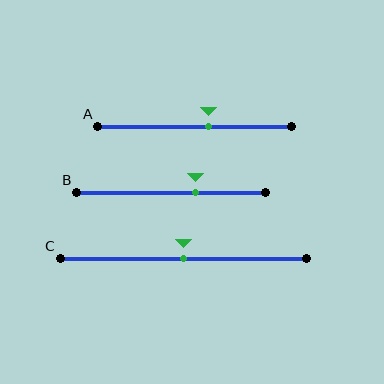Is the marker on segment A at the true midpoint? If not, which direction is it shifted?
No, the marker on segment A is shifted to the right by about 7% of the segment length.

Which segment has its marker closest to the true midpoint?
Segment C has its marker closest to the true midpoint.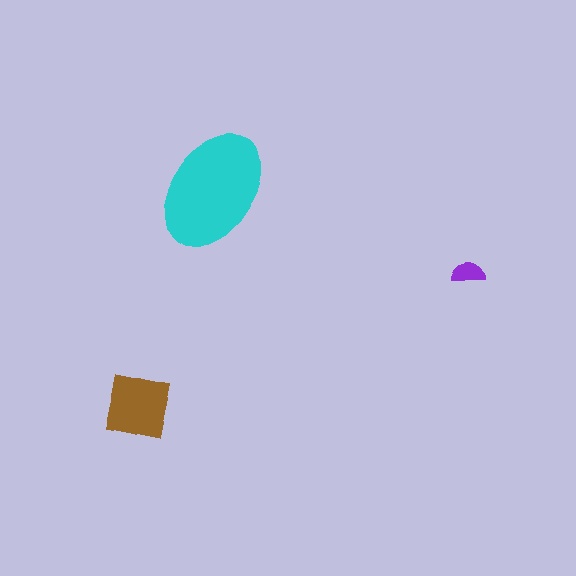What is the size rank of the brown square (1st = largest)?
2nd.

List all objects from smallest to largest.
The purple semicircle, the brown square, the cyan ellipse.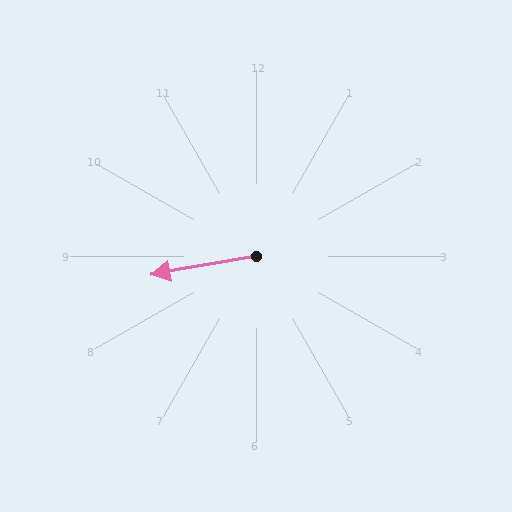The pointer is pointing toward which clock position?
Roughly 9 o'clock.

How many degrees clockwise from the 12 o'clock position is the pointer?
Approximately 260 degrees.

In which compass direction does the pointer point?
West.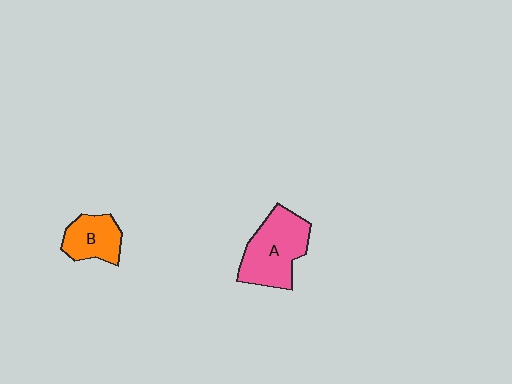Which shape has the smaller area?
Shape B (orange).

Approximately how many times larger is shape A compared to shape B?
Approximately 1.7 times.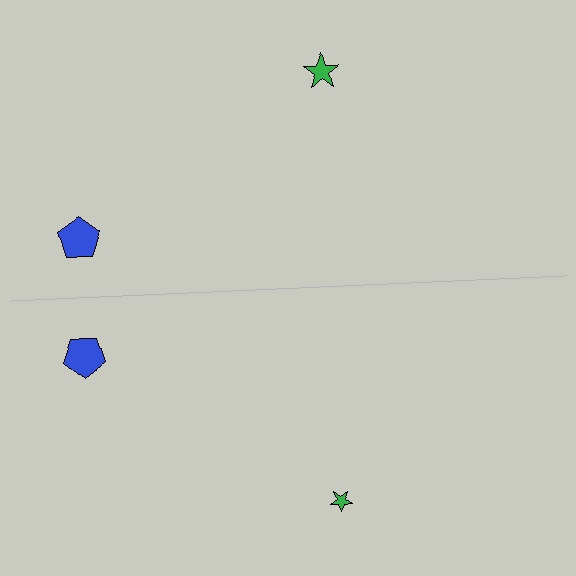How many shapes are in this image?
There are 4 shapes in this image.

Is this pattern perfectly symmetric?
No, the pattern is not perfectly symmetric. The green star on the bottom side has a different size than its mirror counterpart.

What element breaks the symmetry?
The green star on the bottom side has a different size than its mirror counterpart.